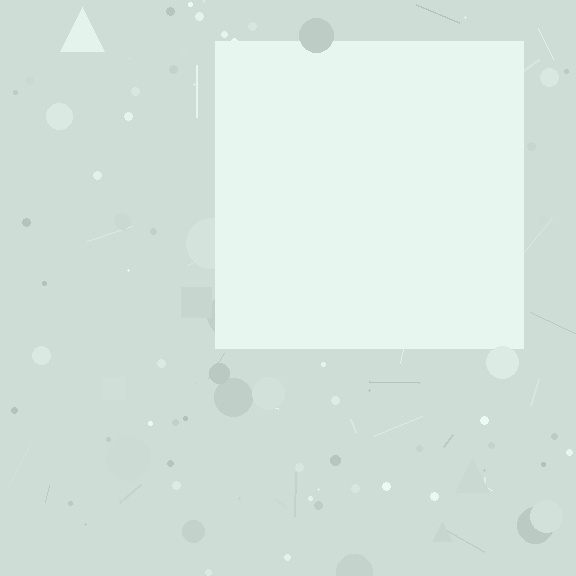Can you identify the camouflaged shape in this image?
The camouflaged shape is a square.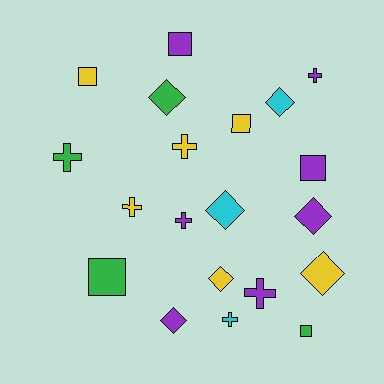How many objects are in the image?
There are 20 objects.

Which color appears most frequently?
Purple, with 7 objects.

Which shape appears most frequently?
Cross, with 7 objects.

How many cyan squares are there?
There are no cyan squares.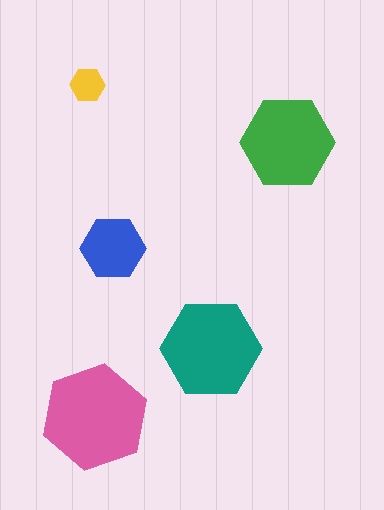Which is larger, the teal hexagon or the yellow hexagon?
The teal one.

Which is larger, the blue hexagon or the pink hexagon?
The pink one.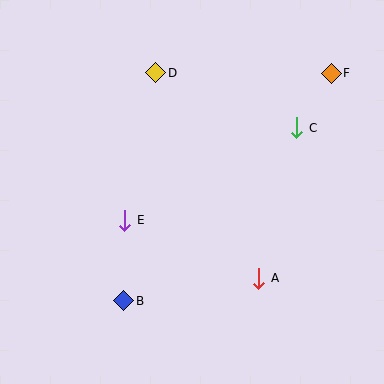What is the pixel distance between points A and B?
The distance between A and B is 137 pixels.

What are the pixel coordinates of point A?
Point A is at (259, 278).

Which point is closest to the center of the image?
Point E at (125, 220) is closest to the center.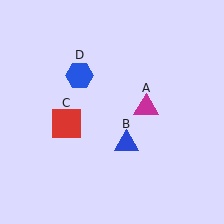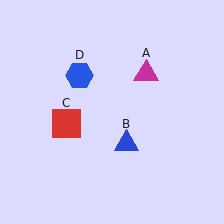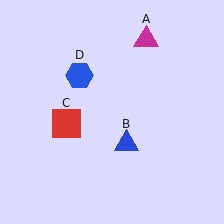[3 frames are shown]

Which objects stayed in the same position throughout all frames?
Blue triangle (object B) and red square (object C) and blue hexagon (object D) remained stationary.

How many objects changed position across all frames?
1 object changed position: magenta triangle (object A).